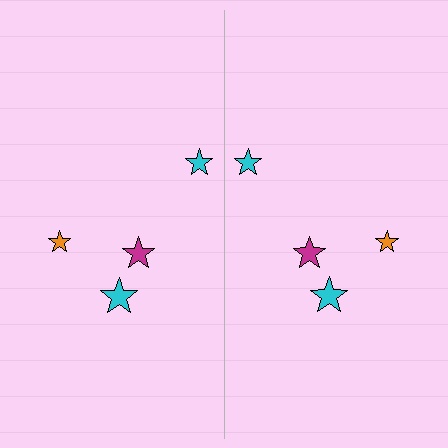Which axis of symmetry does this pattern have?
The pattern has a vertical axis of symmetry running through the center of the image.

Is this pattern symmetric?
Yes, this pattern has bilateral (reflection) symmetry.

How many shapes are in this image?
There are 8 shapes in this image.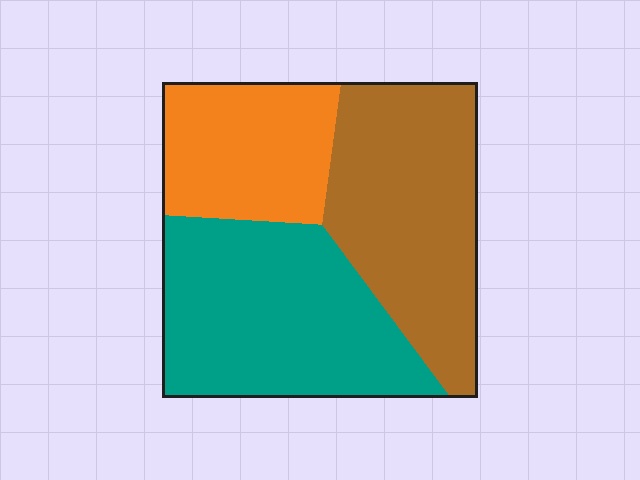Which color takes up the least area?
Orange, at roughly 25%.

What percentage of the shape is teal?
Teal covers about 40% of the shape.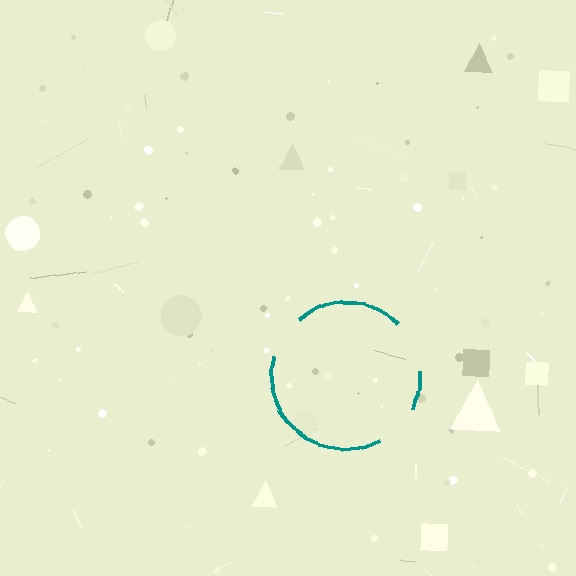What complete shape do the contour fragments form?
The contour fragments form a circle.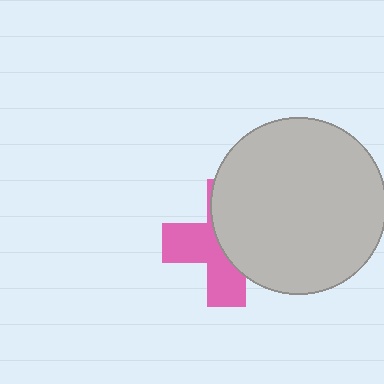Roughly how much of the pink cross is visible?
About half of it is visible (roughly 47%).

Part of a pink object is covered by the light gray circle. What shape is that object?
It is a cross.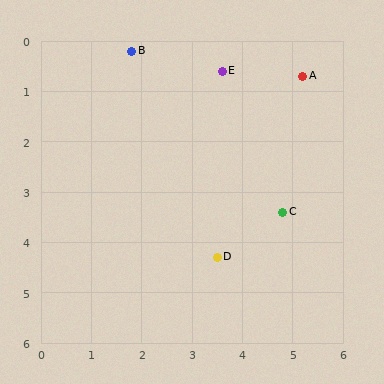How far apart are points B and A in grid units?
Points B and A are about 3.4 grid units apart.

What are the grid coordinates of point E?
Point E is at approximately (3.6, 0.6).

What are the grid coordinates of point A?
Point A is at approximately (5.2, 0.7).